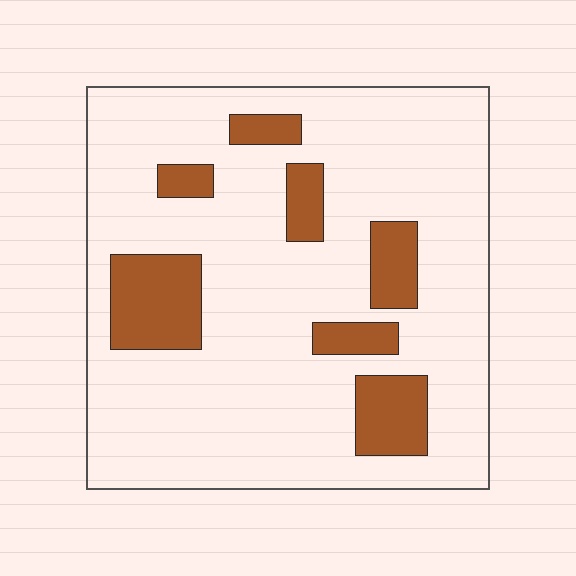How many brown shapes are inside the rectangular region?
7.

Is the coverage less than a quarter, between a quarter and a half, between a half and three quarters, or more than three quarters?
Less than a quarter.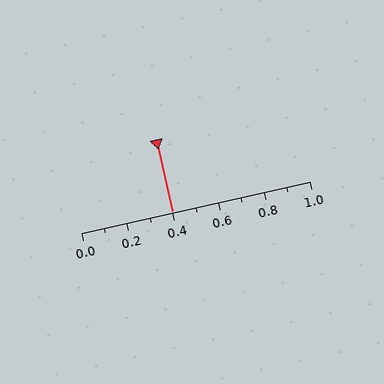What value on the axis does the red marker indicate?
The marker indicates approximately 0.4.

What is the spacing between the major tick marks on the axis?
The major ticks are spaced 0.2 apart.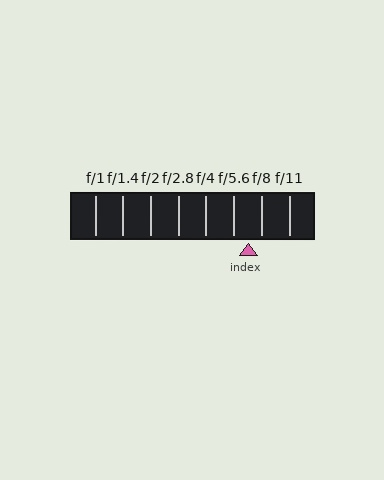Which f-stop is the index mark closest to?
The index mark is closest to f/8.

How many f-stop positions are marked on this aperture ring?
There are 8 f-stop positions marked.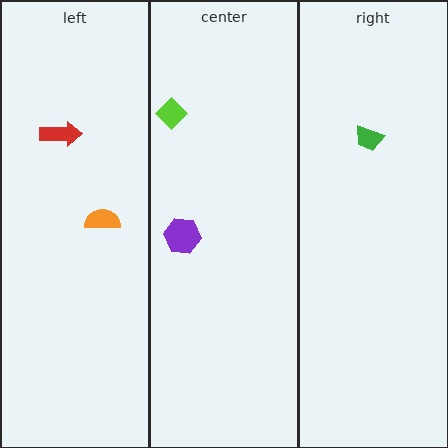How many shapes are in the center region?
2.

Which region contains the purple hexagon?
The center region.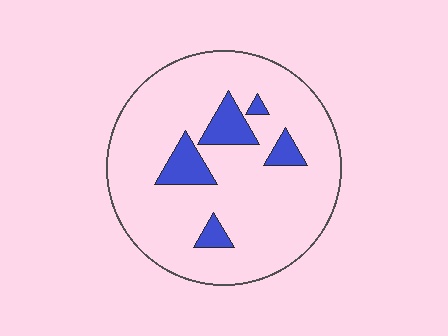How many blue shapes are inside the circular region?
5.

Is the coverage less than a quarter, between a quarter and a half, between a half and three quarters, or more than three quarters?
Less than a quarter.